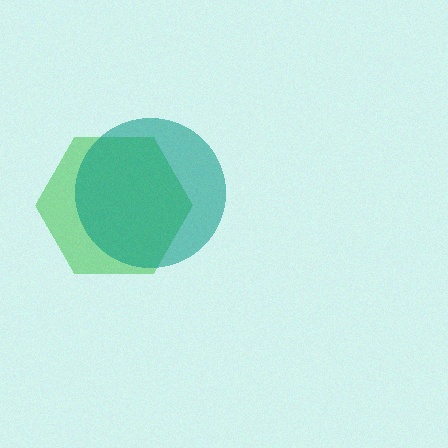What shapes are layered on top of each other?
The layered shapes are: a green hexagon, a teal circle.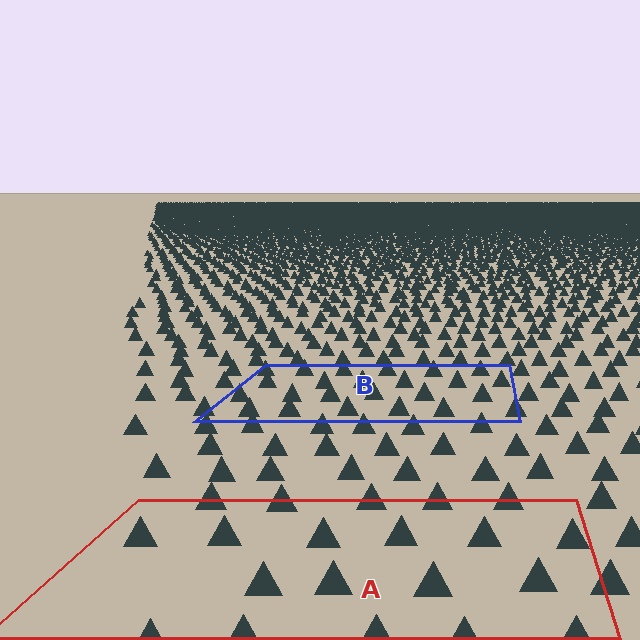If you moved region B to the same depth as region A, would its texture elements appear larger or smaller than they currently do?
They would appear larger. At a closer depth, the same texture elements are projected at a bigger on-screen size.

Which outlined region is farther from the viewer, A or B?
Region B is farther from the viewer — the texture elements inside it appear smaller and more densely packed.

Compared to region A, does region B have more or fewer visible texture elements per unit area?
Region B has more texture elements per unit area — they are packed more densely because it is farther away.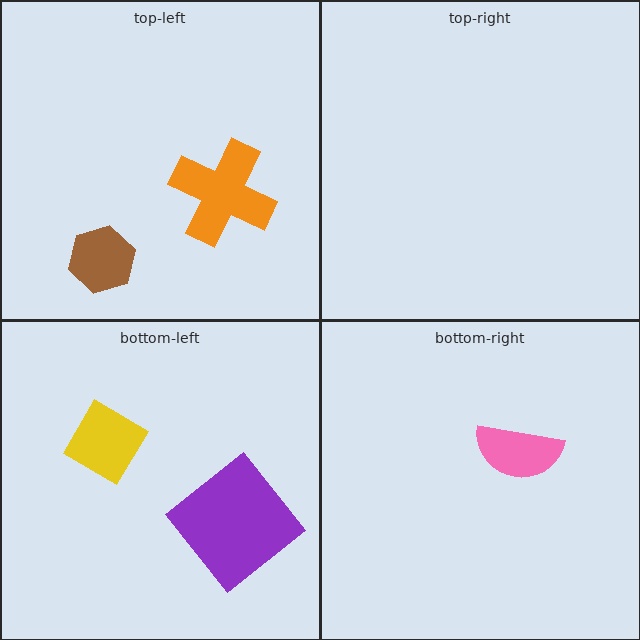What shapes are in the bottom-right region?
The pink semicircle.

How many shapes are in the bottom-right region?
1.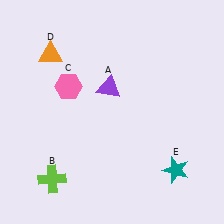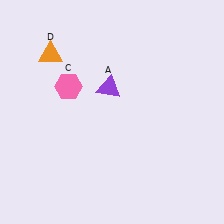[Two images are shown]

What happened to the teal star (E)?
The teal star (E) was removed in Image 2. It was in the bottom-right area of Image 1.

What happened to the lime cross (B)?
The lime cross (B) was removed in Image 2. It was in the bottom-left area of Image 1.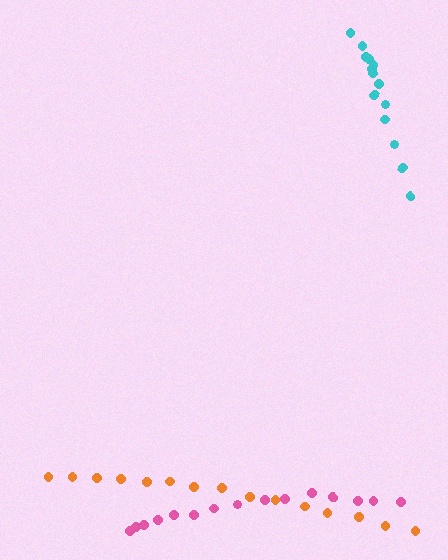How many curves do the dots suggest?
There are 3 distinct paths.